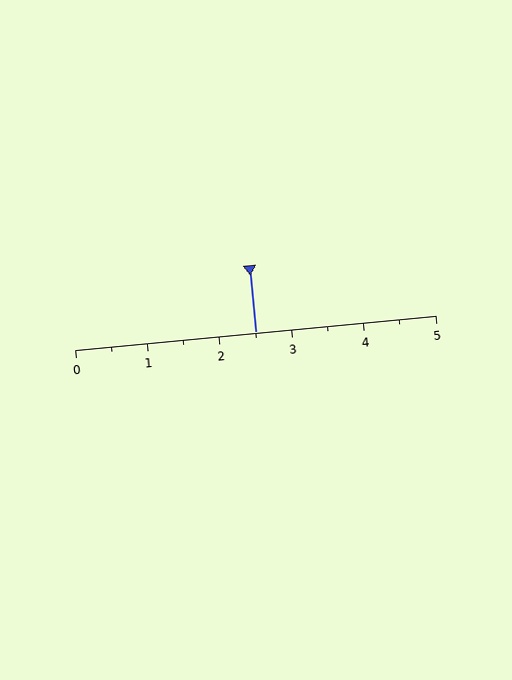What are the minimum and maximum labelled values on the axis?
The axis runs from 0 to 5.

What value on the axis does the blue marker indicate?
The marker indicates approximately 2.5.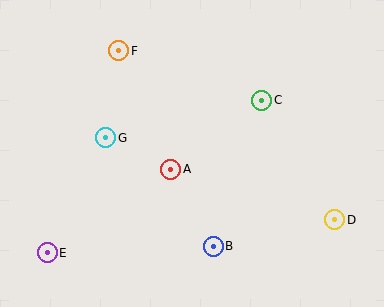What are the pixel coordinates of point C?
Point C is at (262, 100).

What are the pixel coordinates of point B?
Point B is at (213, 246).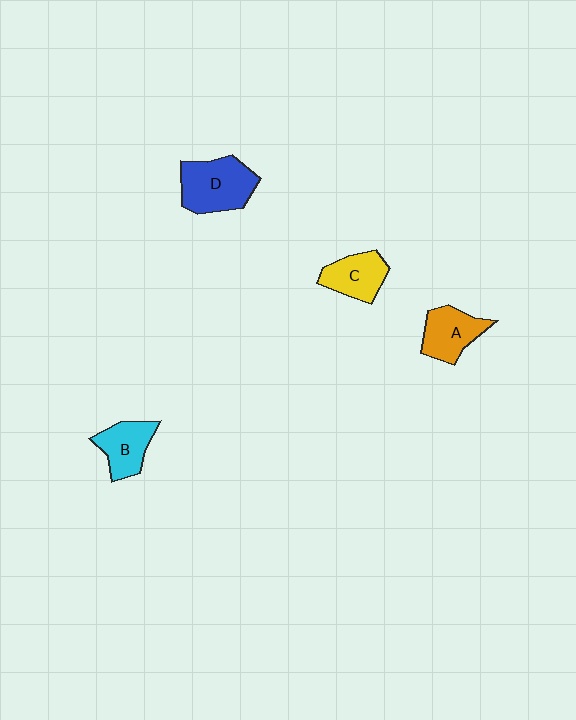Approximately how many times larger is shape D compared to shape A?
Approximately 1.4 times.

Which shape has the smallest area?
Shape C (yellow).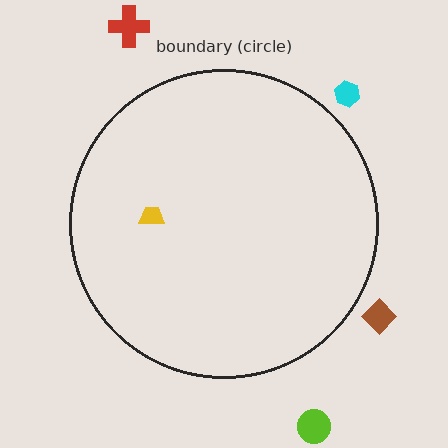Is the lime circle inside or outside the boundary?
Outside.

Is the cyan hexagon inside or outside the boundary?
Outside.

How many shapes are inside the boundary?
1 inside, 4 outside.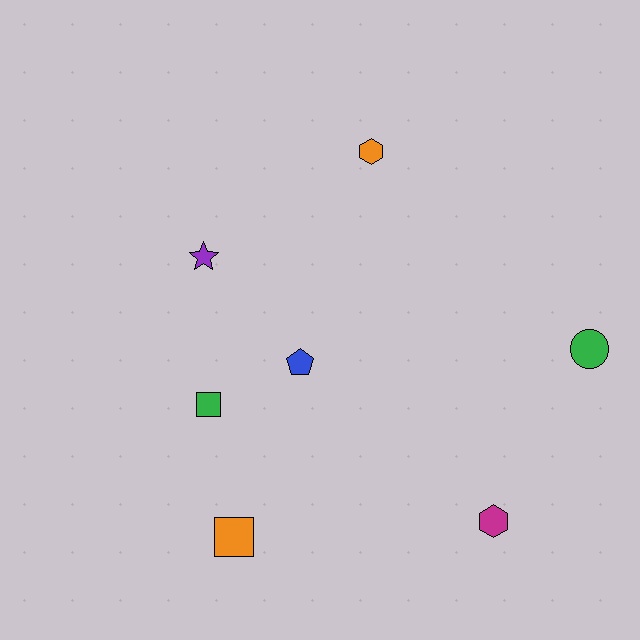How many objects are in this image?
There are 7 objects.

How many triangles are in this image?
There are no triangles.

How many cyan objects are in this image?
There are no cyan objects.